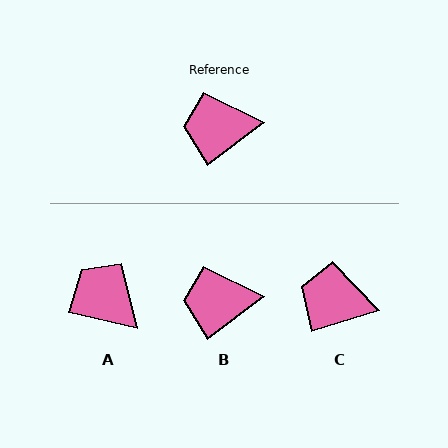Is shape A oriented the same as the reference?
No, it is off by about 50 degrees.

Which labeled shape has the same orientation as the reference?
B.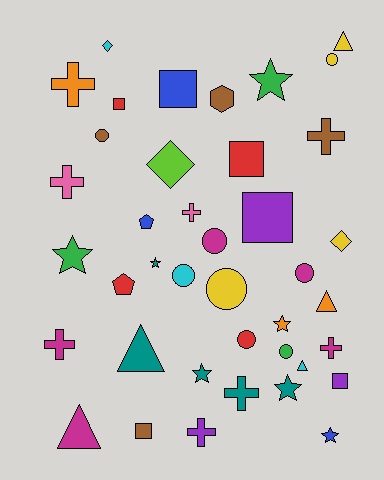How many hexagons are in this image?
There is 1 hexagon.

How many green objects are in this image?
There are 3 green objects.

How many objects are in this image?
There are 40 objects.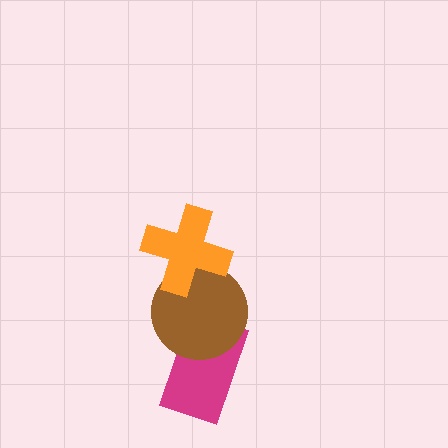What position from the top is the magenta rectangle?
The magenta rectangle is 3rd from the top.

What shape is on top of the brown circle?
The orange cross is on top of the brown circle.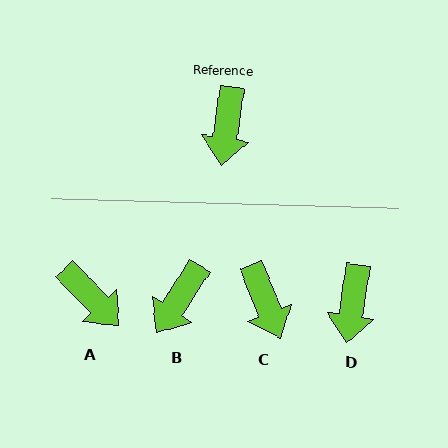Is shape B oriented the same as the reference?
No, it is off by about 24 degrees.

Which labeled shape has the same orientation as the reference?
D.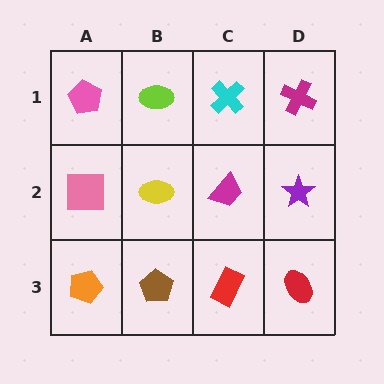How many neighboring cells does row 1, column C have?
3.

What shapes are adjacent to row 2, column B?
A lime ellipse (row 1, column B), a brown pentagon (row 3, column B), a pink square (row 2, column A), a magenta trapezoid (row 2, column C).